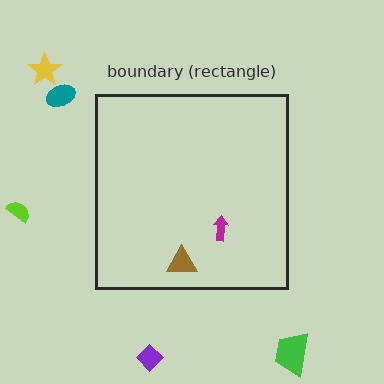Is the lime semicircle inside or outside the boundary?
Outside.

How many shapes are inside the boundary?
2 inside, 5 outside.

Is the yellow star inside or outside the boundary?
Outside.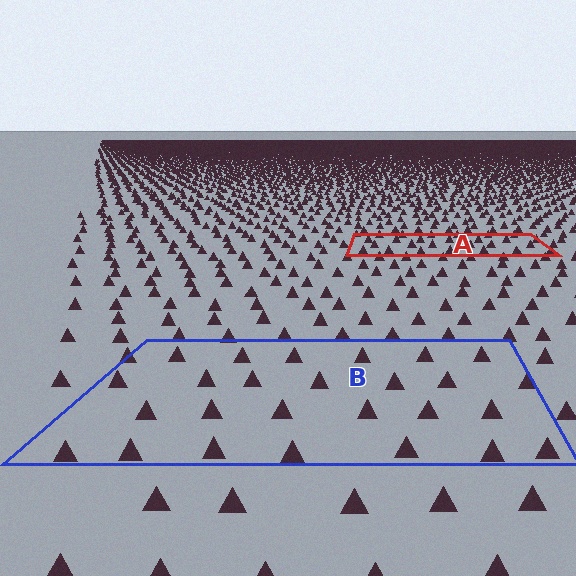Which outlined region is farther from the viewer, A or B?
Region A is farther from the viewer — the texture elements inside it appear smaller and more densely packed.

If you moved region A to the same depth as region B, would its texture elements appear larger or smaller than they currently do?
They would appear larger. At a closer depth, the same texture elements are projected at a bigger on-screen size.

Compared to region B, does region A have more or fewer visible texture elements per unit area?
Region A has more texture elements per unit area — they are packed more densely because it is farther away.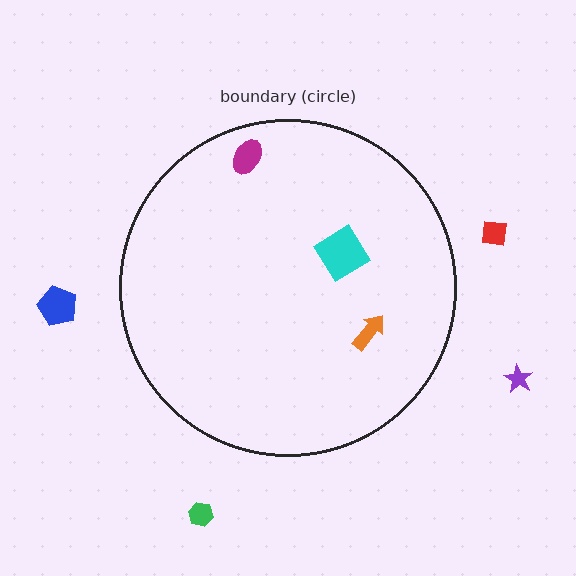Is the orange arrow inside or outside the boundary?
Inside.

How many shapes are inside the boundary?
3 inside, 4 outside.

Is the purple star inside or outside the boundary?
Outside.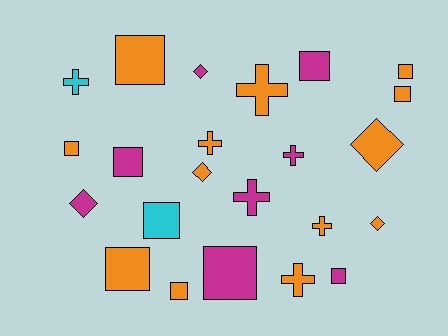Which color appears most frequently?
Orange, with 13 objects.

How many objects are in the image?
There are 23 objects.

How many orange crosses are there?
There are 4 orange crosses.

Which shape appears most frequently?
Square, with 11 objects.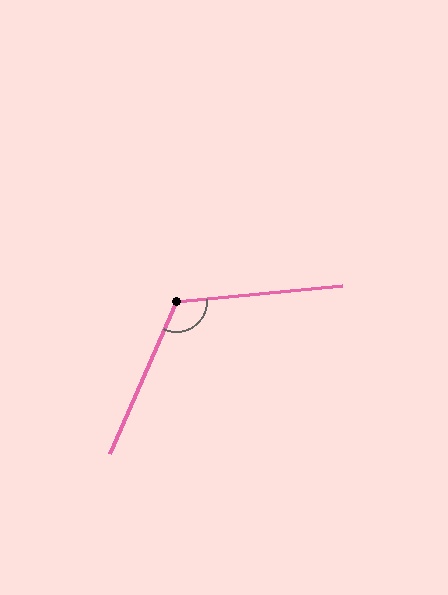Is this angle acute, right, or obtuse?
It is obtuse.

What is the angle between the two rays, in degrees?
Approximately 119 degrees.